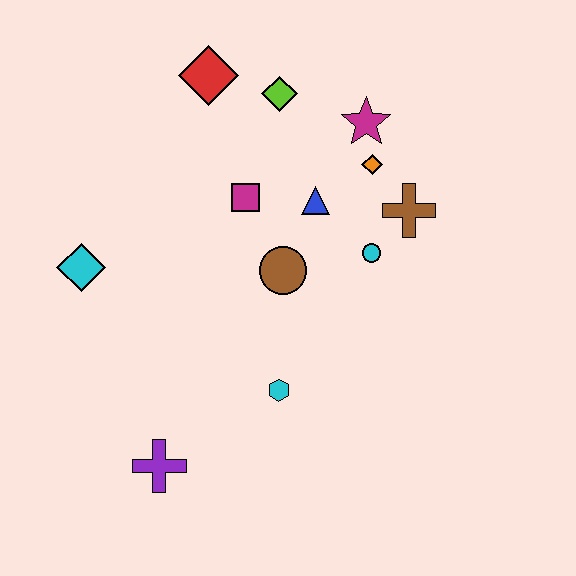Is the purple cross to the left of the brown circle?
Yes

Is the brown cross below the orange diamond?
Yes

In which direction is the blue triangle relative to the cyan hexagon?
The blue triangle is above the cyan hexagon.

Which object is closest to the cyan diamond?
The magenta square is closest to the cyan diamond.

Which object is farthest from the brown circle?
The purple cross is farthest from the brown circle.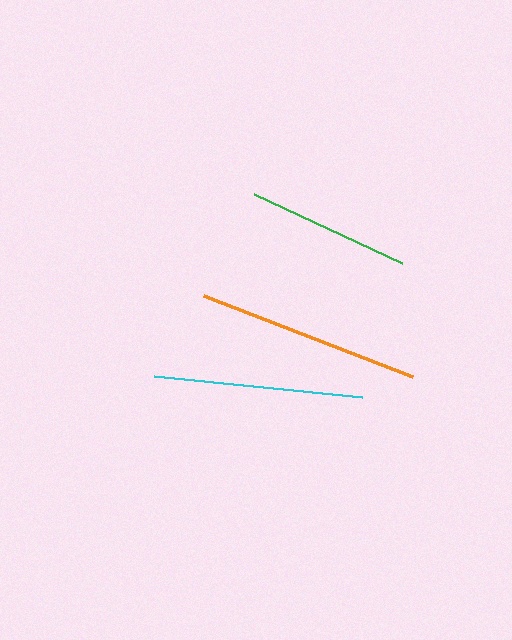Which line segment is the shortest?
The green line is the shortest at approximately 164 pixels.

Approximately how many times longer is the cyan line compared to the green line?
The cyan line is approximately 1.3 times the length of the green line.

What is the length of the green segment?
The green segment is approximately 164 pixels long.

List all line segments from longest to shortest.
From longest to shortest: orange, cyan, green.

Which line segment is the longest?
The orange line is the longest at approximately 224 pixels.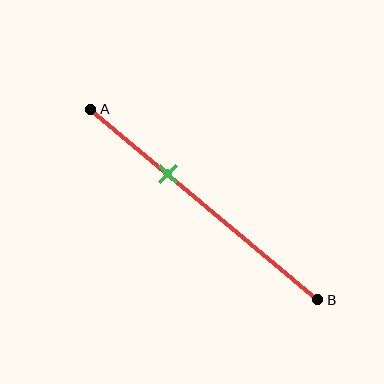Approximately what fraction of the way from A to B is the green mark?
The green mark is approximately 35% of the way from A to B.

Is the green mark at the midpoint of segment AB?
No, the mark is at about 35% from A, not at the 50% midpoint.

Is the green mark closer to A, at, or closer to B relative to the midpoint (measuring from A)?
The green mark is closer to point A than the midpoint of segment AB.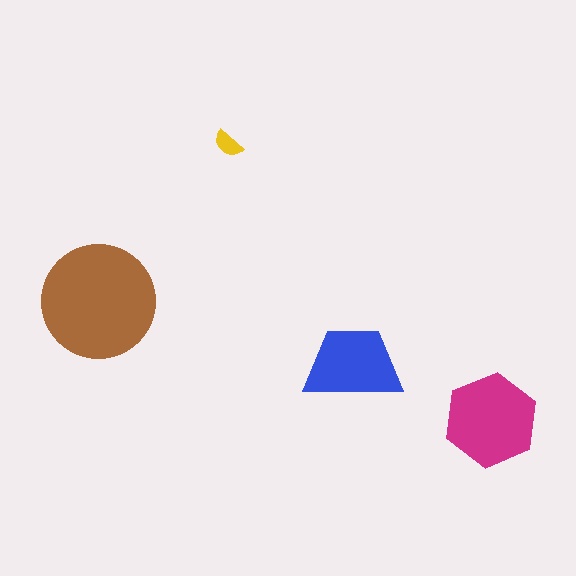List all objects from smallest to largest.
The yellow semicircle, the blue trapezoid, the magenta hexagon, the brown circle.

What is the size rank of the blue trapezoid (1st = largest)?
3rd.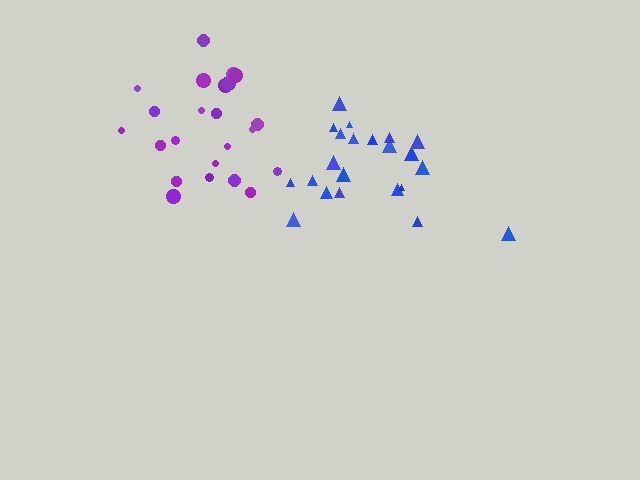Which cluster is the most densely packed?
Purple.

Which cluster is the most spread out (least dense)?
Blue.